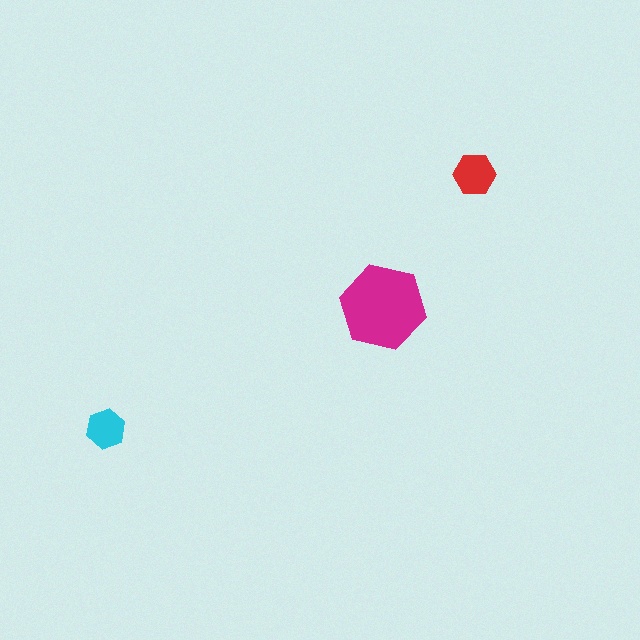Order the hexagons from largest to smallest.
the magenta one, the red one, the cyan one.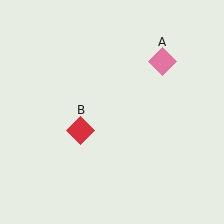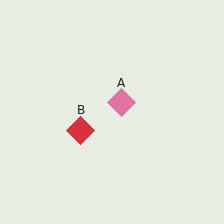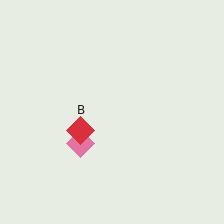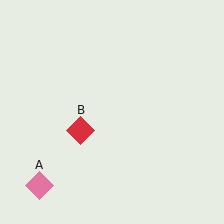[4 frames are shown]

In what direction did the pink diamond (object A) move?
The pink diamond (object A) moved down and to the left.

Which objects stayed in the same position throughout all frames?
Red diamond (object B) remained stationary.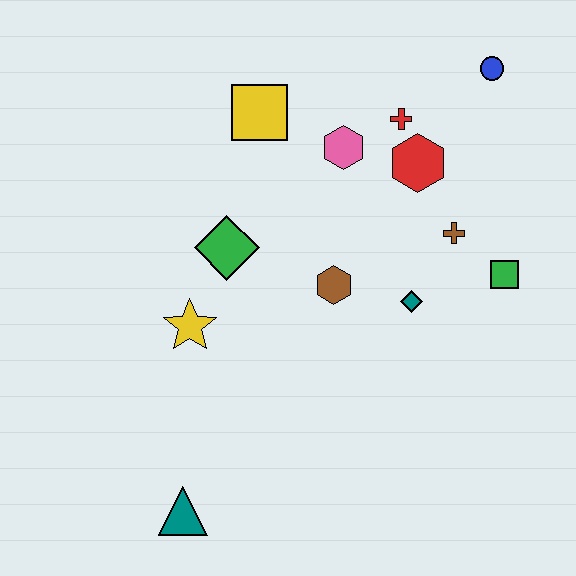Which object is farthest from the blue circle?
The teal triangle is farthest from the blue circle.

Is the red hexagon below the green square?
No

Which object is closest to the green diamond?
The yellow star is closest to the green diamond.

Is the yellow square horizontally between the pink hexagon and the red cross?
No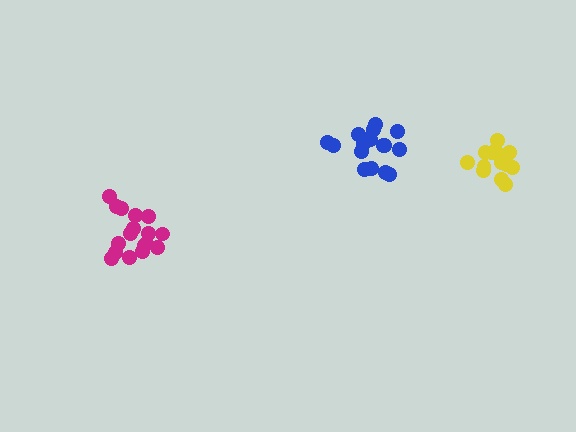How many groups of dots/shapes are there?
There are 3 groups.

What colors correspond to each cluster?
The clusters are colored: yellow, blue, magenta.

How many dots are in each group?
Group 1: 16 dots, Group 2: 17 dots, Group 3: 17 dots (50 total).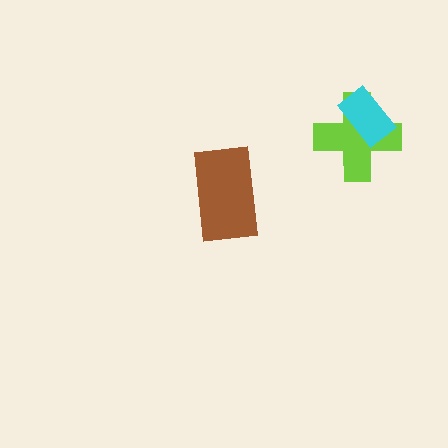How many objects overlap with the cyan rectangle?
1 object overlaps with the cyan rectangle.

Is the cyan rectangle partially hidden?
No, no other shape covers it.